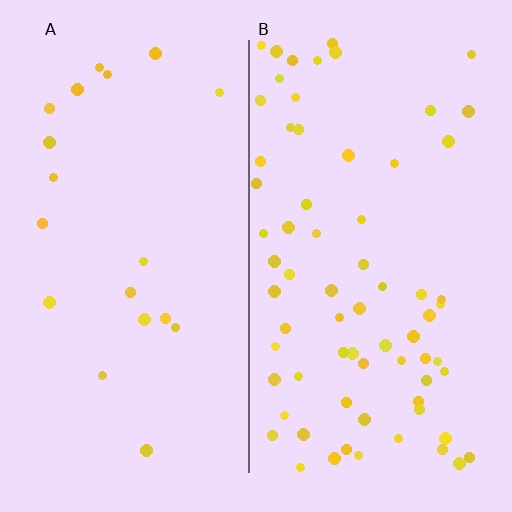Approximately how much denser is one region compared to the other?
Approximately 3.6× — region B over region A.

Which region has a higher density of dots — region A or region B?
B (the right).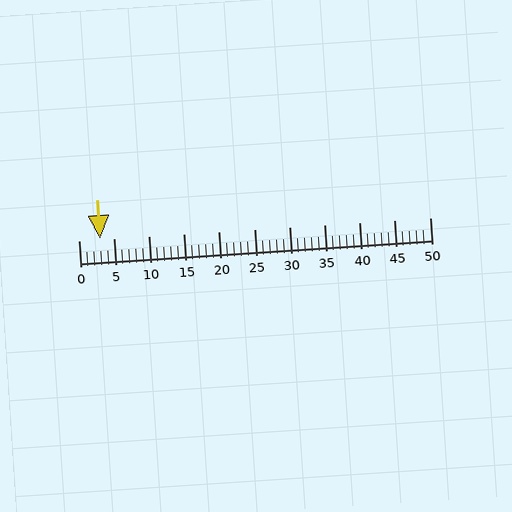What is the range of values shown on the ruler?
The ruler shows values from 0 to 50.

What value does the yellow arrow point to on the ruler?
The yellow arrow points to approximately 3.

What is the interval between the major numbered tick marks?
The major tick marks are spaced 5 units apart.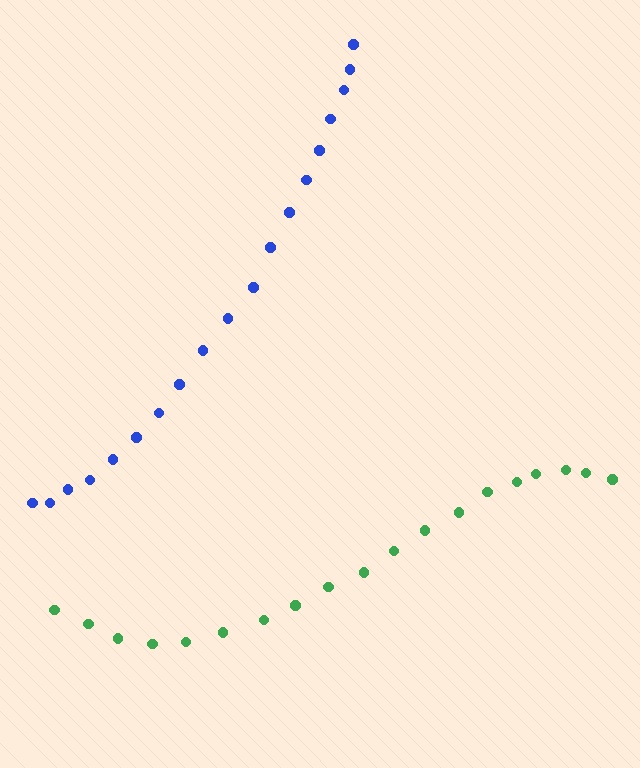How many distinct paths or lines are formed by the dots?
There are 2 distinct paths.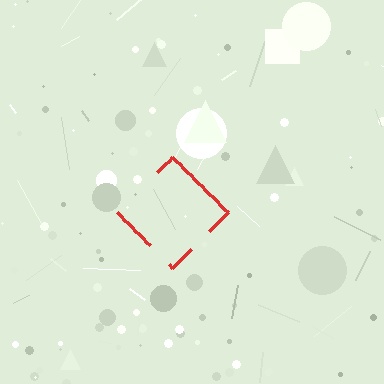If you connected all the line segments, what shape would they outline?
They would outline a diamond.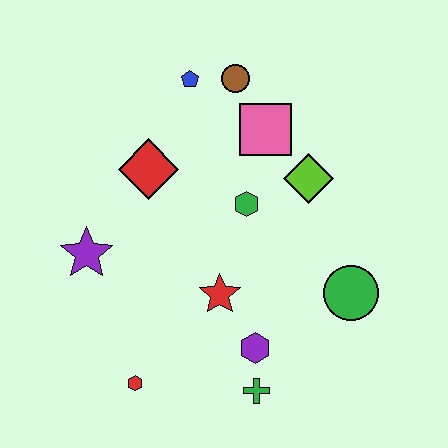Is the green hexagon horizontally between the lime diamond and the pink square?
No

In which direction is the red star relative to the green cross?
The red star is above the green cross.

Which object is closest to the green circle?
The purple hexagon is closest to the green circle.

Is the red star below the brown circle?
Yes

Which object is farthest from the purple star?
The green circle is farthest from the purple star.